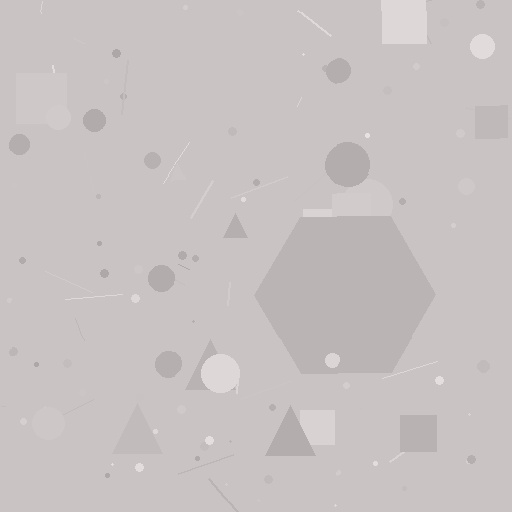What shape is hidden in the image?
A hexagon is hidden in the image.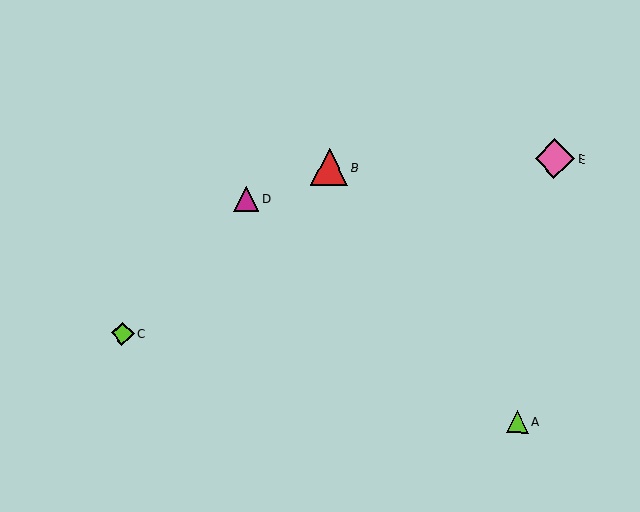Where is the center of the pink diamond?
The center of the pink diamond is at (555, 159).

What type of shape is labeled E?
Shape E is a pink diamond.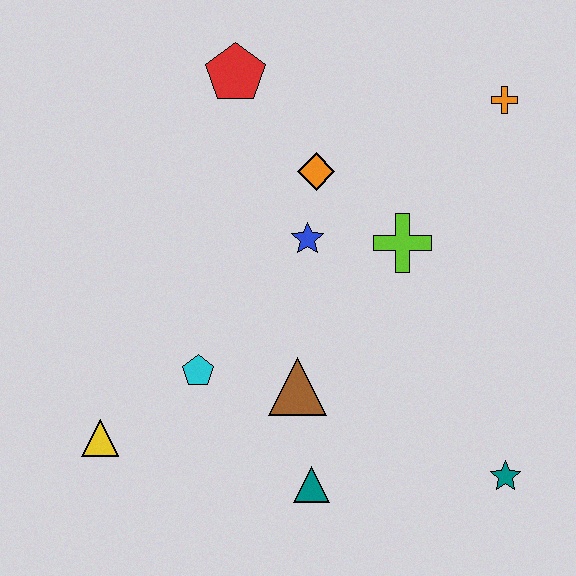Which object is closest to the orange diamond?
The blue star is closest to the orange diamond.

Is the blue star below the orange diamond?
Yes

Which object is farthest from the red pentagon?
The teal star is farthest from the red pentagon.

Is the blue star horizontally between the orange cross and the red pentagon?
Yes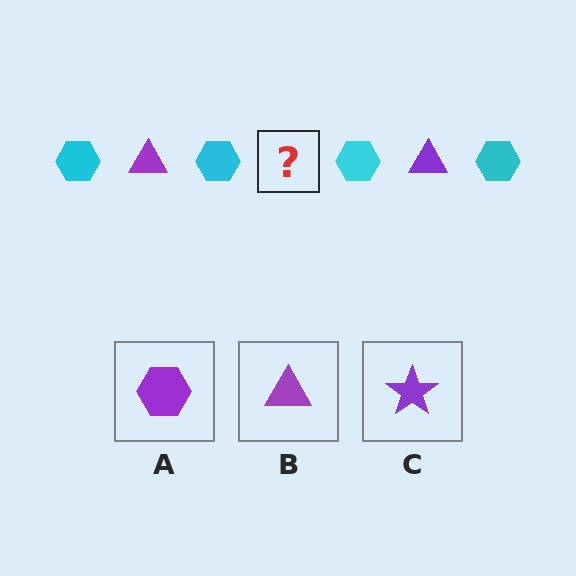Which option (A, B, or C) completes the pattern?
B.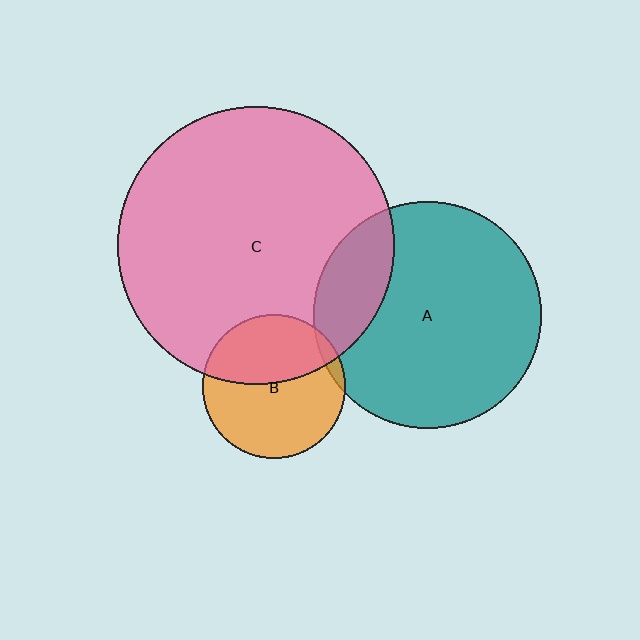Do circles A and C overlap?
Yes.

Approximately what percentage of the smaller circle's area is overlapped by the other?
Approximately 20%.